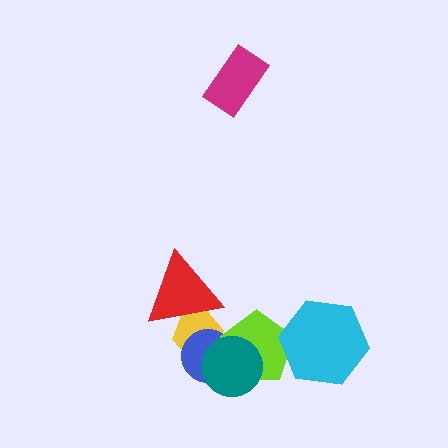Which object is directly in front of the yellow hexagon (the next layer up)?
The blue circle is directly in front of the yellow hexagon.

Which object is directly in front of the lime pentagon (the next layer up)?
The cyan hexagon is directly in front of the lime pentagon.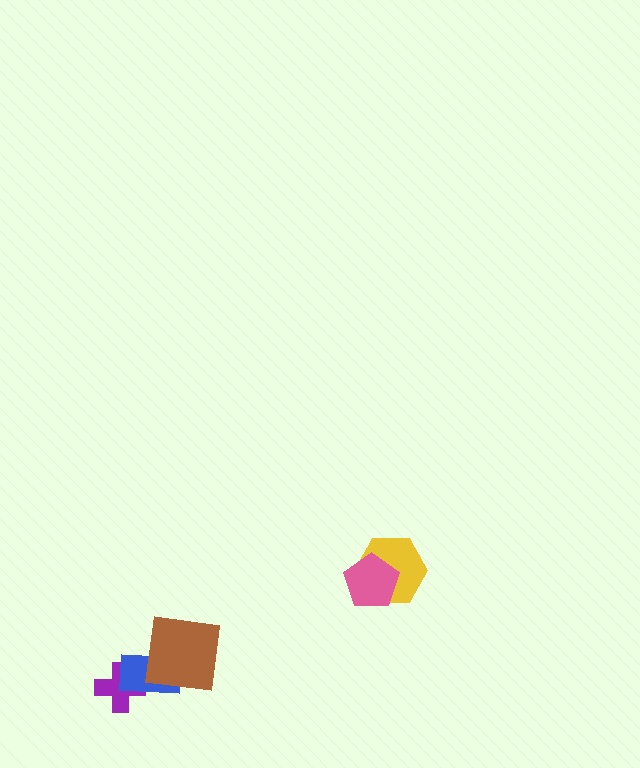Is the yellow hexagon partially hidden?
Yes, it is partially covered by another shape.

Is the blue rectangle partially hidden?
Yes, it is partially covered by another shape.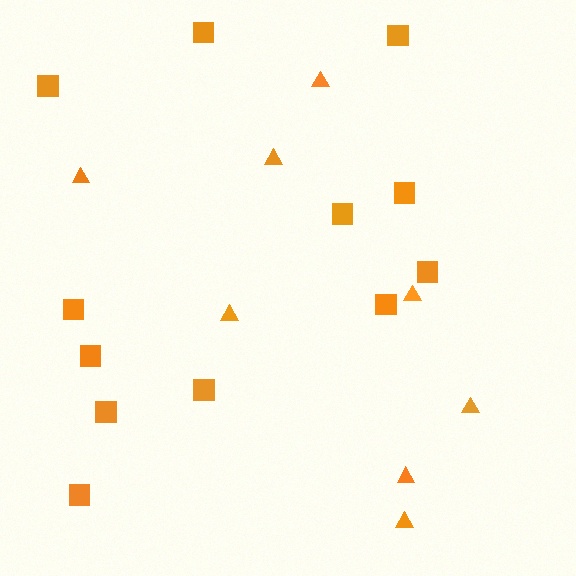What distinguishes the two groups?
There are 2 groups: one group of squares (12) and one group of triangles (8).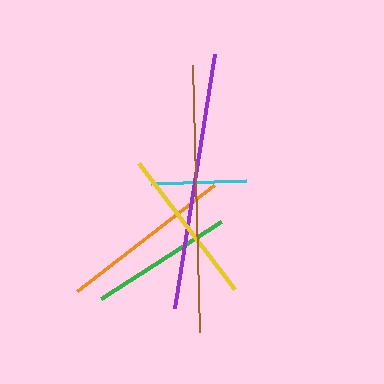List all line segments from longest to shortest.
From longest to shortest: brown, purple, orange, yellow, green, cyan.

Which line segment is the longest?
The brown line is the longest at approximately 267 pixels.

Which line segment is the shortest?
The cyan line is the shortest at approximately 95 pixels.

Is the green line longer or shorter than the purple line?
The purple line is longer than the green line.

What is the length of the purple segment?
The purple segment is approximately 257 pixels long.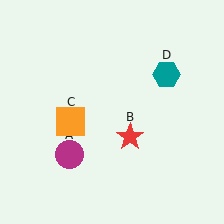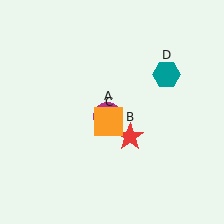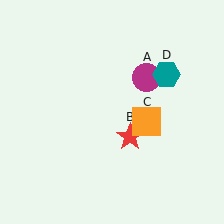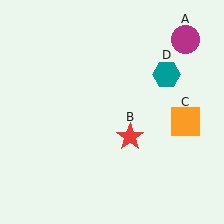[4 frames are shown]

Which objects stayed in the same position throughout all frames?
Red star (object B) and teal hexagon (object D) remained stationary.